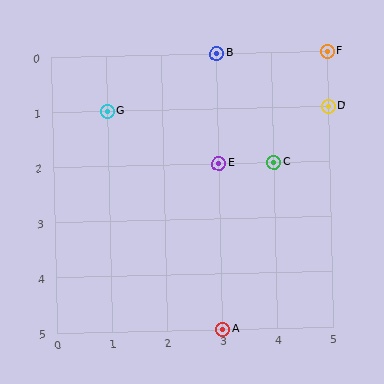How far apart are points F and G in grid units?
Points F and G are 4 columns and 1 row apart (about 4.1 grid units diagonally).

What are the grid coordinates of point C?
Point C is at grid coordinates (4, 2).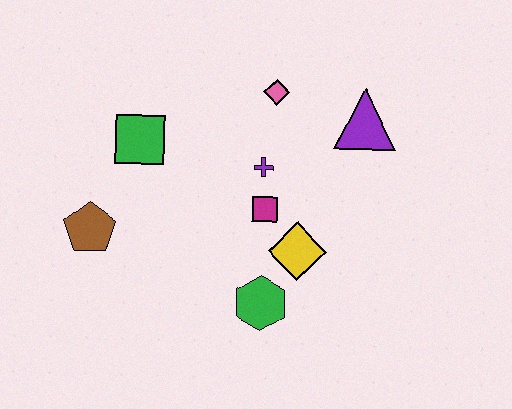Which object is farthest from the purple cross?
The brown pentagon is farthest from the purple cross.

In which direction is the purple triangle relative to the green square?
The purple triangle is to the right of the green square.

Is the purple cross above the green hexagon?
Yes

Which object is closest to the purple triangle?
The pink diamond is closest to the purple triangle.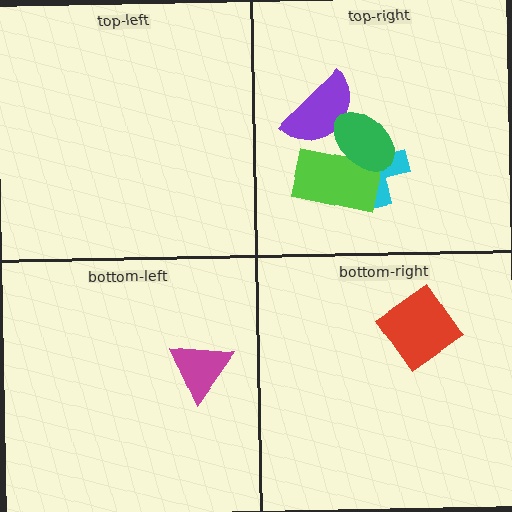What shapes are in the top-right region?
The cyan cross, the purple semicircle, the lime rectangle, the green ellipse.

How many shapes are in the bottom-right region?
1.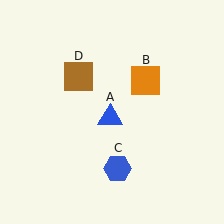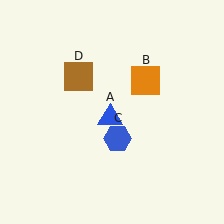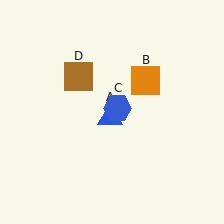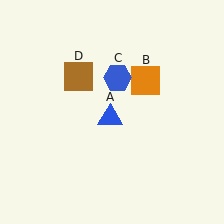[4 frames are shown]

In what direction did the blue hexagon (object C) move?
The blue hexagon (object C) moved up.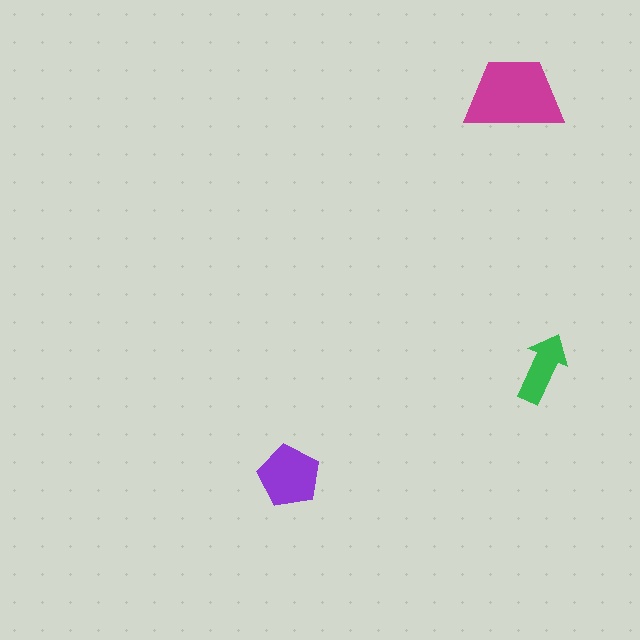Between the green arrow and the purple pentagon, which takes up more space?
The purple pentagon.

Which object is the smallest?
The green arrow.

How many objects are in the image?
There are 3 objects in the image.